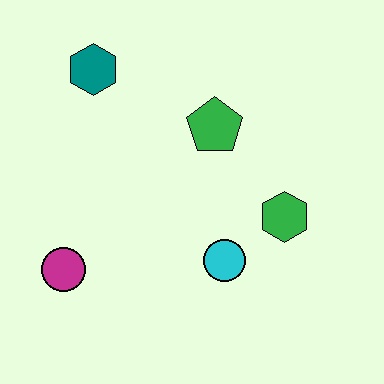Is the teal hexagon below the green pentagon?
No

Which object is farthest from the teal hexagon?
The green hexagon is farthest from the teal hexagon.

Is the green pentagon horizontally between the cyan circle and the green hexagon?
No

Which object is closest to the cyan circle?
The green hexagon is closest to the cyan circle.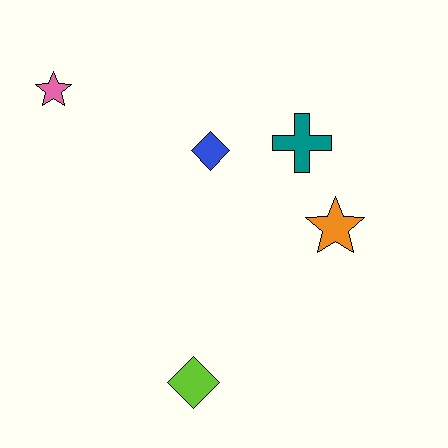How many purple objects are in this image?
There are no purple objects.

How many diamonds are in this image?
There are 2 diamonds.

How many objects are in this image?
There are 5 objects.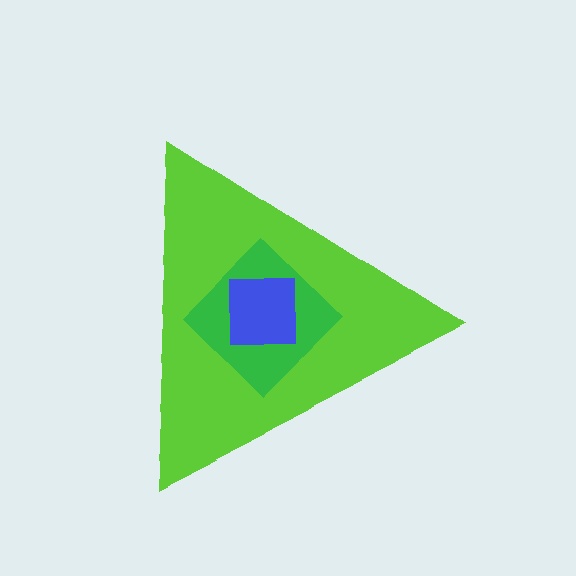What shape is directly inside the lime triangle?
The green diamond.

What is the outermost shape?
The lime triangle.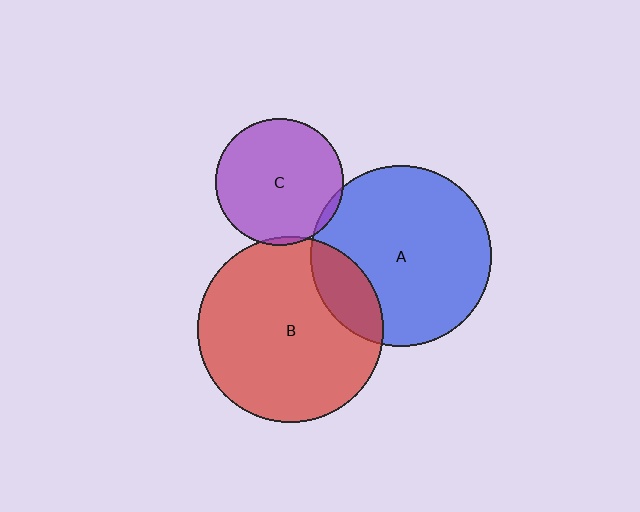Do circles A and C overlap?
Yes.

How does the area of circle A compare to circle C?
Approximately 2.0 times.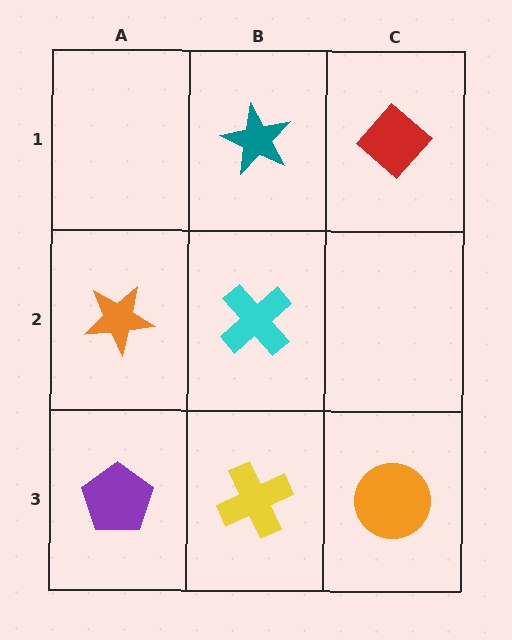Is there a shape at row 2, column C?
No, that cell is empty.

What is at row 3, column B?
A yellow cross.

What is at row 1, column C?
A red diamond.